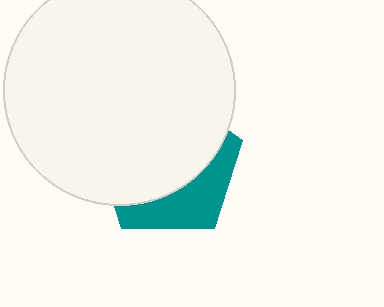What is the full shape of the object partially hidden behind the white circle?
The partially hidden object is a teal pentagon.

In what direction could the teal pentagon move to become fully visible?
The teal pentagon could move down. That would shift it out from behind the white circle entirely.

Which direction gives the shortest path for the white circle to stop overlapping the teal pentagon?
Moving up gives the shortest separation.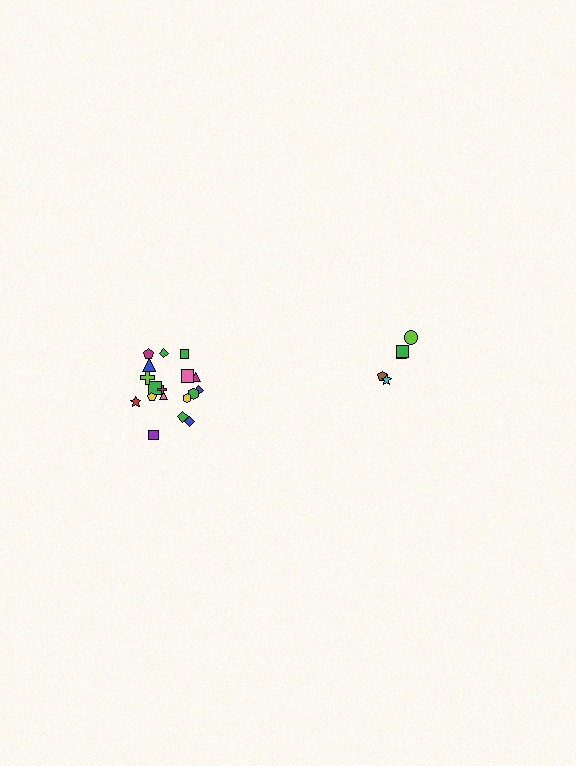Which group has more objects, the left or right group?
The left group.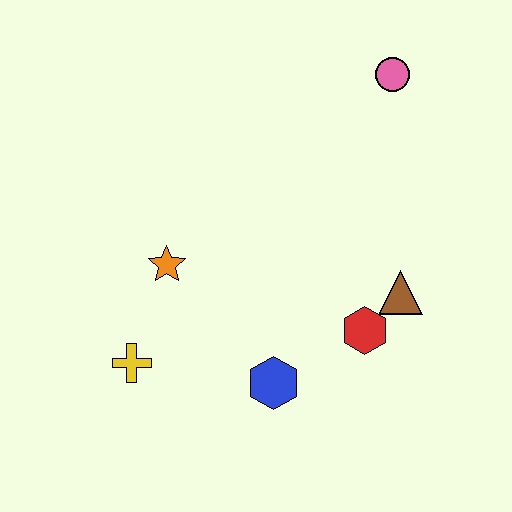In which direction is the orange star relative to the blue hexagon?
The orange star is above the blue hexagon.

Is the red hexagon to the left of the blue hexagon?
No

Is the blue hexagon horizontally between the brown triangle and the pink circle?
No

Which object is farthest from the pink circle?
The yellow cross is farthest from the pink circle.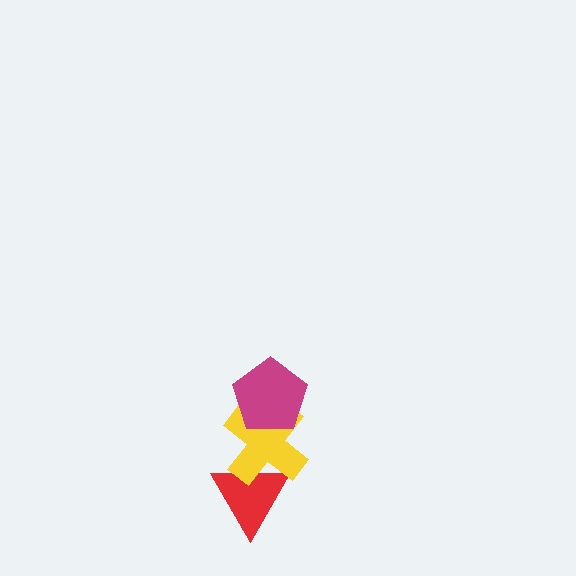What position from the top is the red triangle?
The red triangle is 3rd from the top.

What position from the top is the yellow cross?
The yellow cross is 2nd from the top.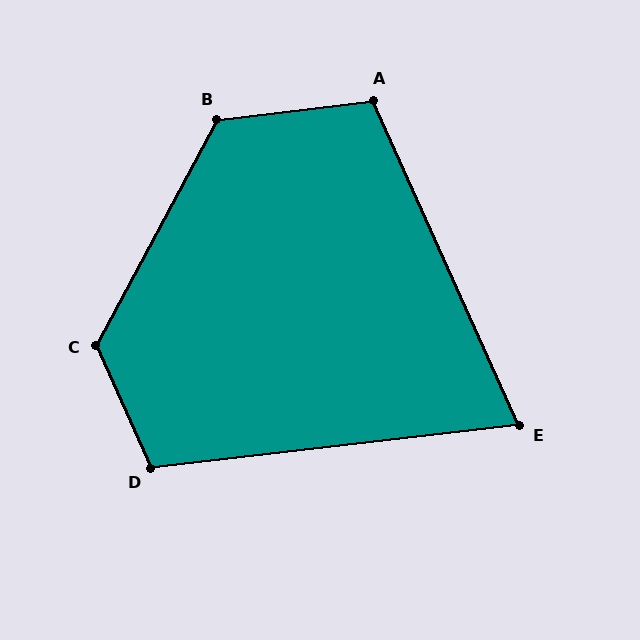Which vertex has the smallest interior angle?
E, at approximately 73 degrees.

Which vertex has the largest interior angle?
C, at approximately 128 degrees.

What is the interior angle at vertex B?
Approximately 125 degrees (obtuse).